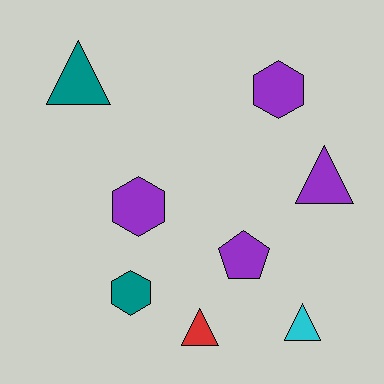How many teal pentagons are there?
There are no teal pentagons.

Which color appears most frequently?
Purple, with 4 objects.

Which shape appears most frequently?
Triangle, with 4 objects.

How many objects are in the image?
There are 8 objects.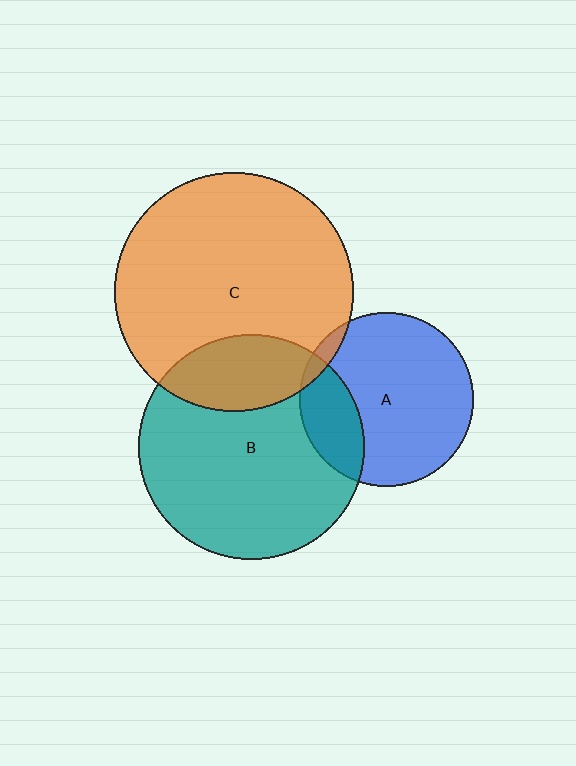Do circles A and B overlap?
Yes.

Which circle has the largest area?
Circle C (orange).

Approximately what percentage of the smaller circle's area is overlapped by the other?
Approximately 20%.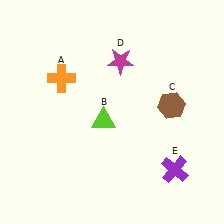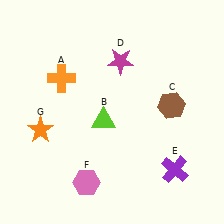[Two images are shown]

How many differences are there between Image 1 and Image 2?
There are 2 differences between the two images.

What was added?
A pink hexagon (F), an orange star (G) were added in Image 2.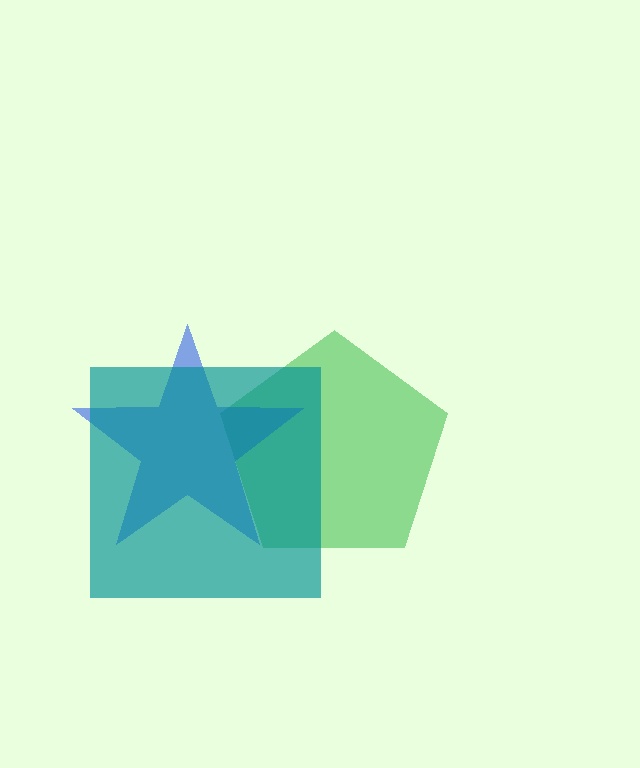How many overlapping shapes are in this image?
There are 3 overlapping shapes in the image.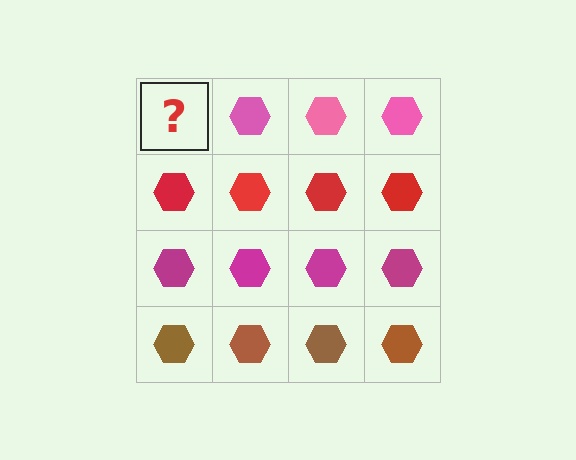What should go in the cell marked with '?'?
The missing cell should contain a pink hexagon.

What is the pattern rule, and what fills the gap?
The rule is that each row has a consistent color. The gap should be filled with a pink hexagon.